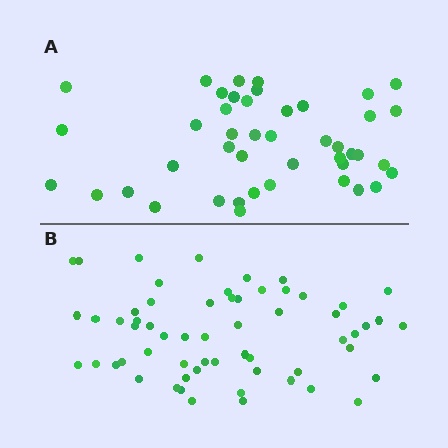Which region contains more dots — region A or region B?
Region B (the bottom region) has more dots.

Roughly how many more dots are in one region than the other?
Region B has approximately 15 more dots than region A.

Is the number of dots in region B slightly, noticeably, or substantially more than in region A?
Region B has noticeably more, but not dramatically so. The ratio is roughly 1.4 to 1.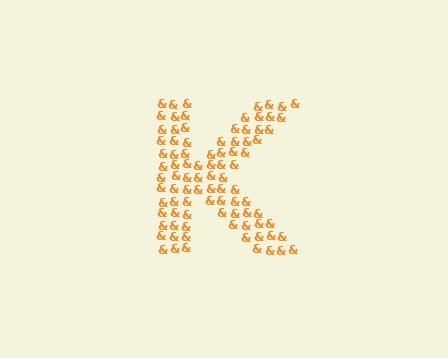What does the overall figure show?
The overall figure shows the letter K.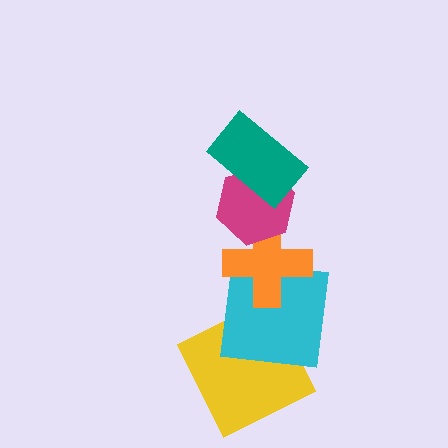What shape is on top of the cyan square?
The orange cross is on top of the cyan square.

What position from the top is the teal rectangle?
The teal rectangle is 1st from the top.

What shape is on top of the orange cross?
The magenta hexagon is on top of the orange cross.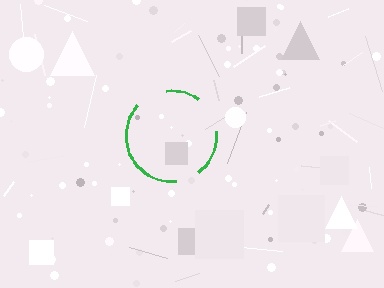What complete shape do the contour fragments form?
The contour fragments form a circle.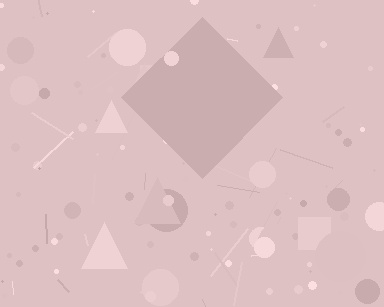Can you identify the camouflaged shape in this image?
The camouflaged shape is a diamond.